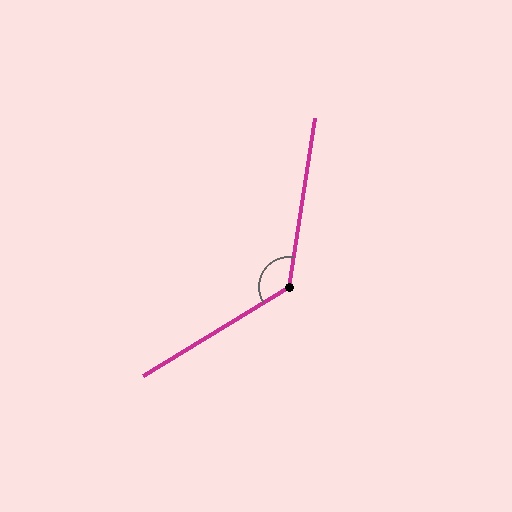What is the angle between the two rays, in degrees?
Approximately 130 degrees.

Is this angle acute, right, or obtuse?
It is obtuse.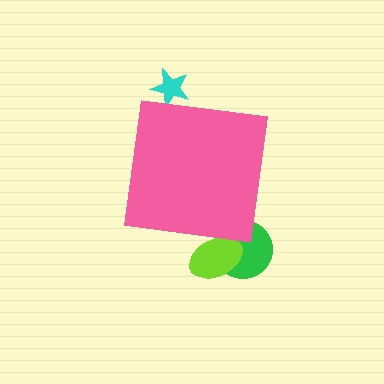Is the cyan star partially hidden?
Yes, the cyan star is partially hidden behind the pink square.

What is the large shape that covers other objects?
A pink square.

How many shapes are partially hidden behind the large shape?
3 shapes are partially hidden.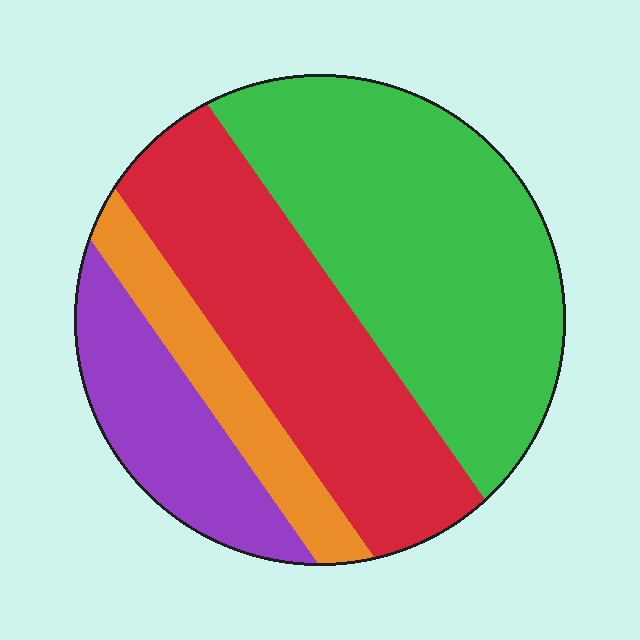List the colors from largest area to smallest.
From largest to smallest: green, red, purple, orange.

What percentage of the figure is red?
Red covers around 30% of the figure.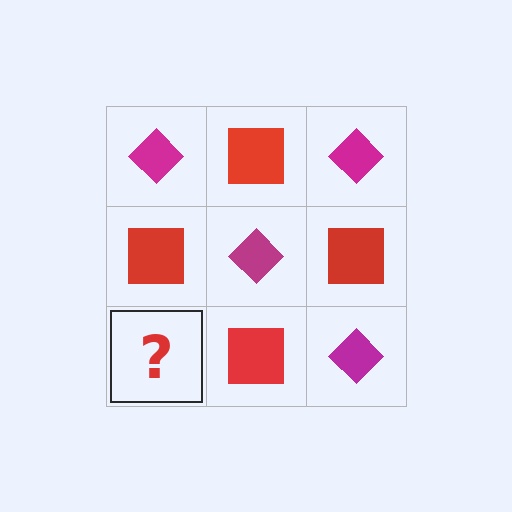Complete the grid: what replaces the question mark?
The question mark should be replaced with a magenta diamond.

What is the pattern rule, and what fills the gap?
The rule is that it alternates magenta diamond and red square in a checkerboard pattern. The gap should be filled with a magenta diamond.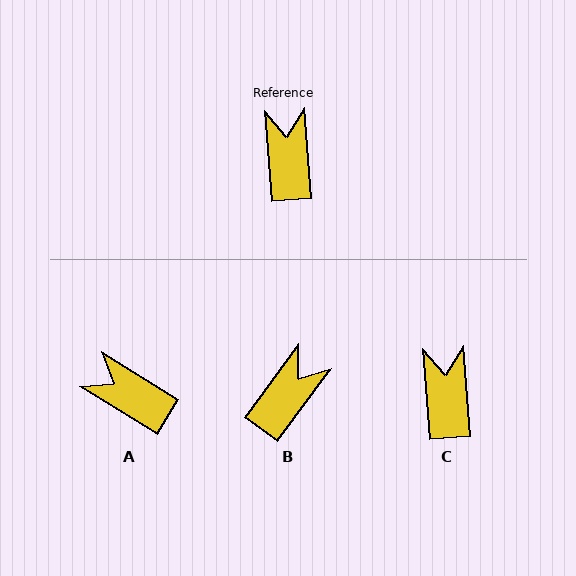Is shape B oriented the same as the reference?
No, it is off by about 41 degrees.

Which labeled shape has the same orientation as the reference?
C.